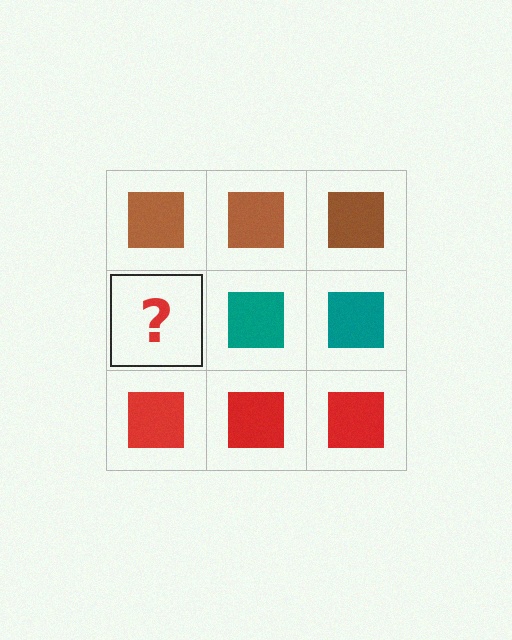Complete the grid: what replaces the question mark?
The question mark should be replaced with a teal square.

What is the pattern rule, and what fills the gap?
The rule is that each row has a consistent color. The gap should be filled with a teal square.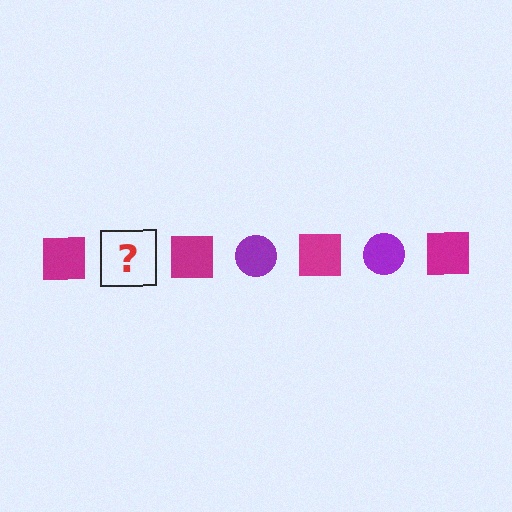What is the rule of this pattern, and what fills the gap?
The rule is that the pattern alternates between magenta square and purple circle. The gap should be filled with a purple circle.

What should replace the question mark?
The question mark should be replaced with a purple circle.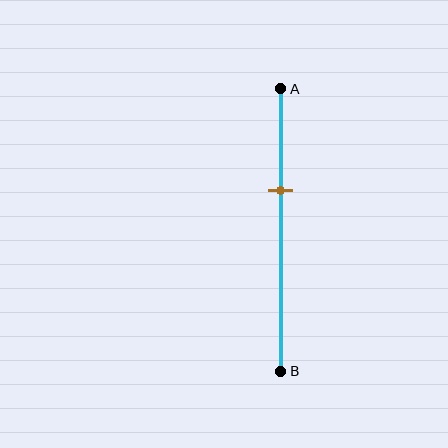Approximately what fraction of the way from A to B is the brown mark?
The brown mark is approximately 35% of the way from A to B.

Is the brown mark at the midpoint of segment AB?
No, the mark is at about 35% from A, not at the 50% midpoint.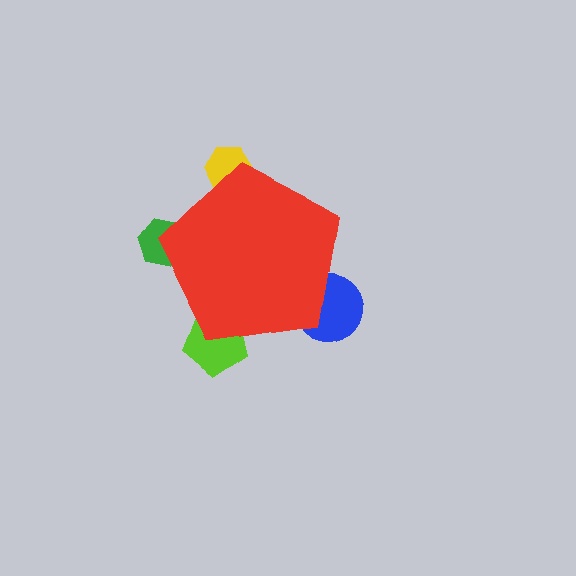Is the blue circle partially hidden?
Yes, the blue circle is partially hidden behind the red pentagon.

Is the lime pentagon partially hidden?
Yes, the lime pentagon is partially hidden behind the red pentagon.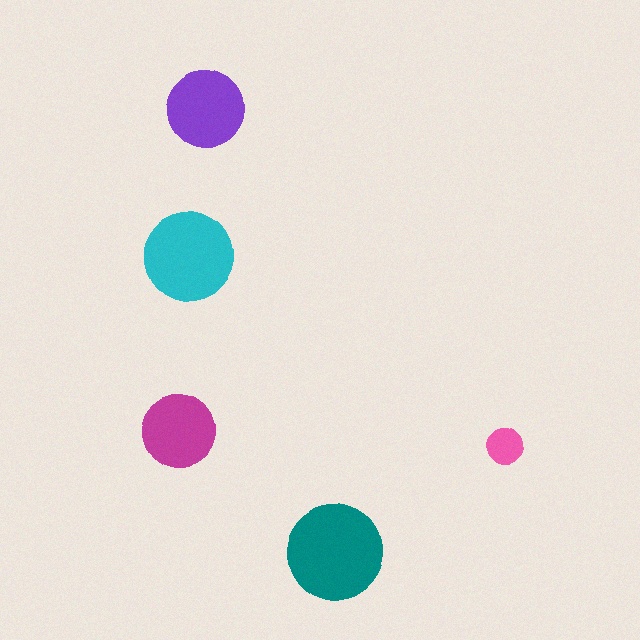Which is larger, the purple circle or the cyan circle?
The cyan one.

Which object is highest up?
The purple circle is topmost.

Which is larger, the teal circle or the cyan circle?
The teal one.